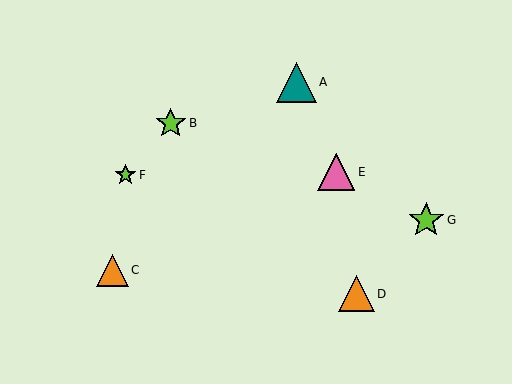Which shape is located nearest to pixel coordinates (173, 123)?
The lime star (labeled B) at (171, 123) is nearest to that location.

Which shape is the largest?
The teal triangle (labeled A) is the largest.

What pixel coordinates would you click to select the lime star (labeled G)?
Click at (426, 220) to select the lime star G.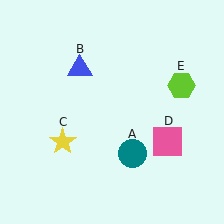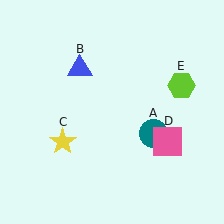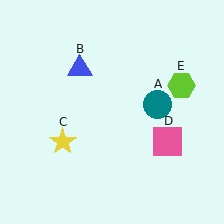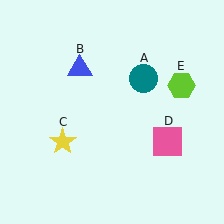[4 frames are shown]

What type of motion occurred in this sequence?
The teal circle (object A) rotated counterclockwise around the center of the scene.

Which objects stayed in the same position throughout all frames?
Blue triangle (object B) and yellow star (object C) and pink square (object D) and lime hexagon (object E) remained stationary.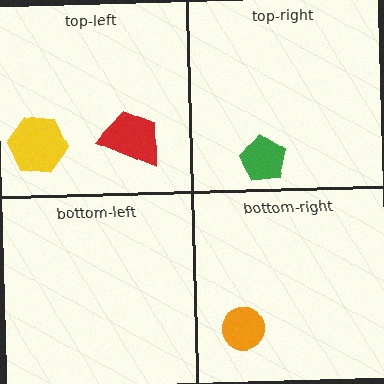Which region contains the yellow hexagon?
The top-left region.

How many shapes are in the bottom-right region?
1.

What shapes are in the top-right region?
The green pentagon.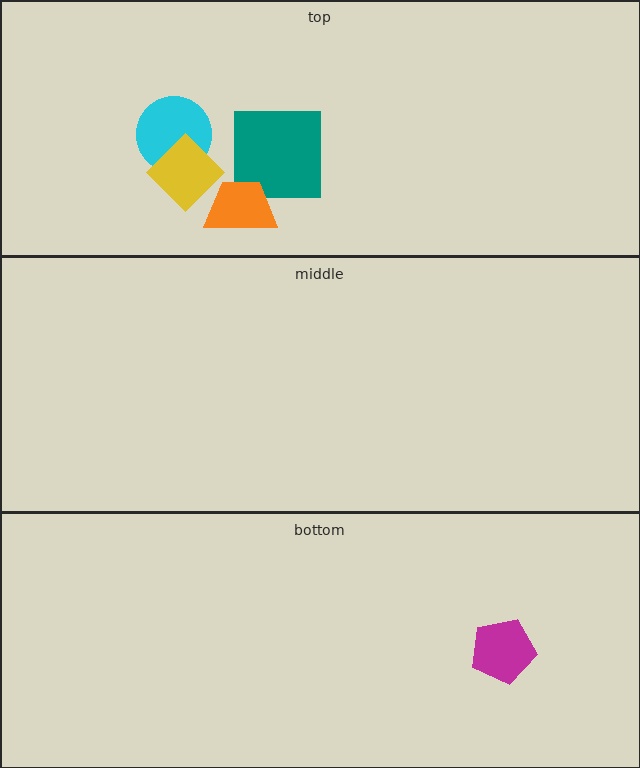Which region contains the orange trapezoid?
The top region.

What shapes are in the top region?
The teal square, the cyan circle, the yellow diamond, the orange trapezoid.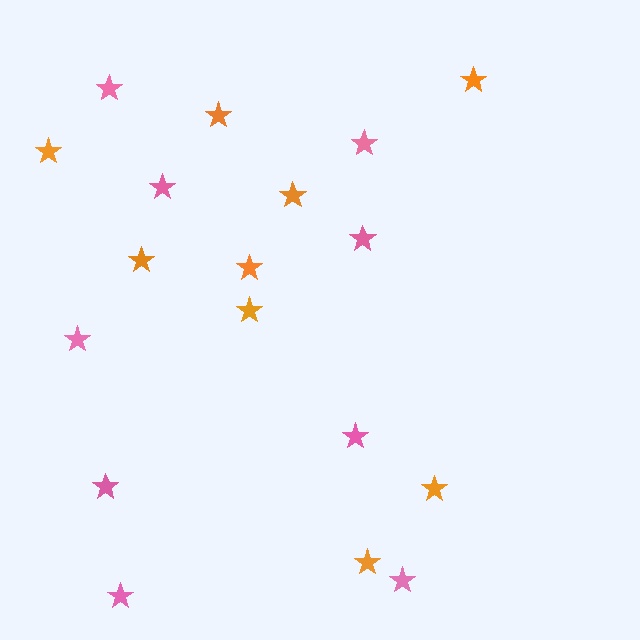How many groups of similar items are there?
There are 2 groups: one group of pink stars (9) and one group of orange stars (9).